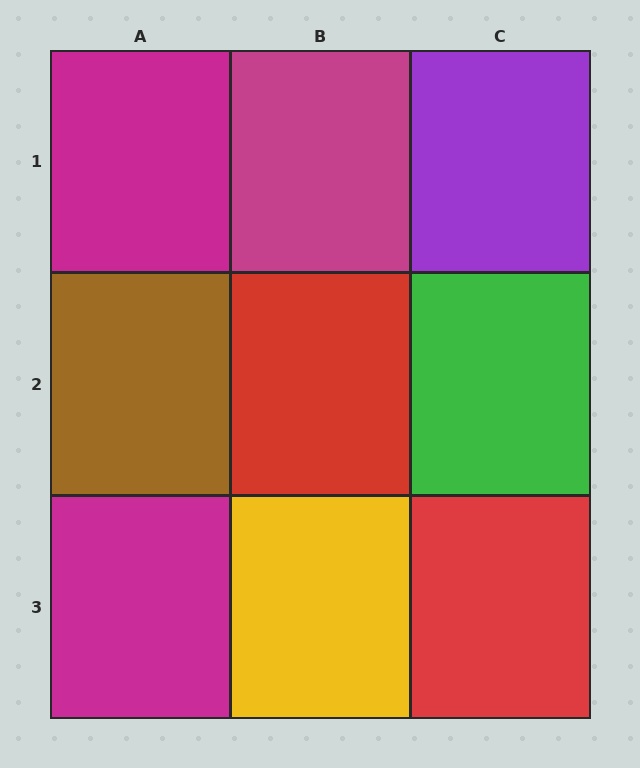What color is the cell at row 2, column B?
Red.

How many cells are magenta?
3 cells are magenta.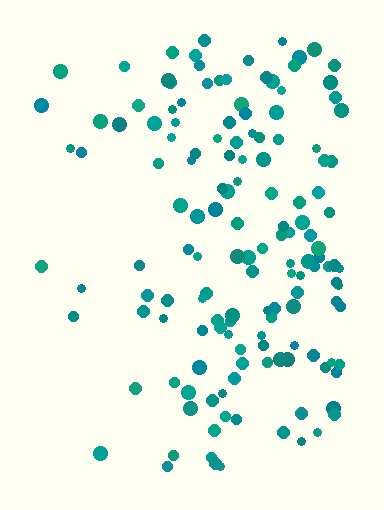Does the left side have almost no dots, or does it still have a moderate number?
Still a moderate number, just noticeably fewer than the right.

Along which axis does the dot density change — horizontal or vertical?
Horizontal.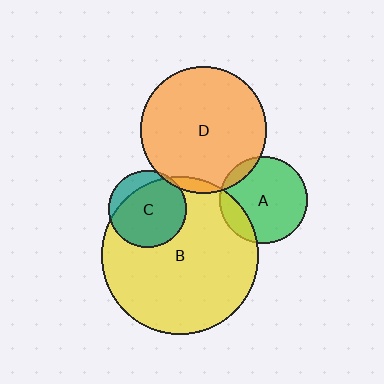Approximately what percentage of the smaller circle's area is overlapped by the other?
Approximately 5%.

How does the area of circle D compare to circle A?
Approximately 2.1 times.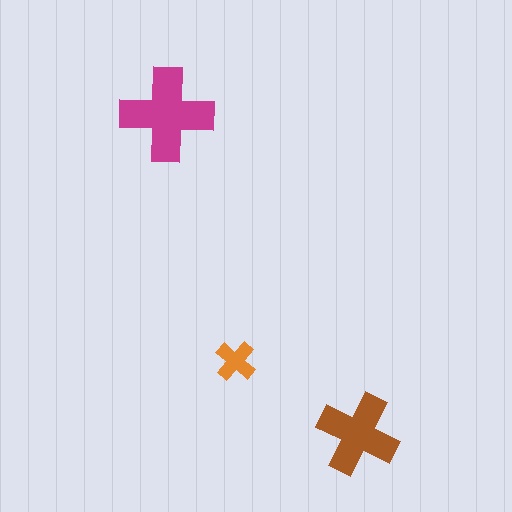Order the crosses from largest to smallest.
the magenta one, the brown one, the orange one.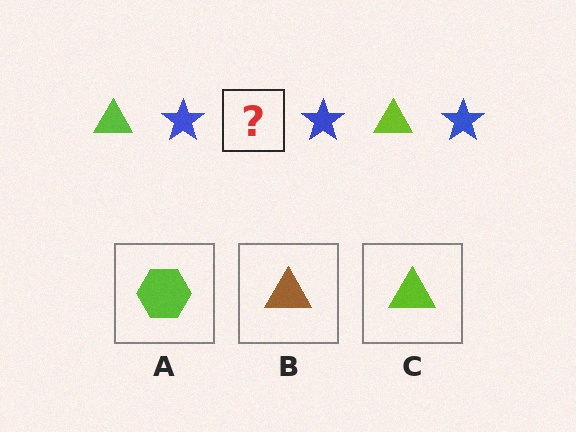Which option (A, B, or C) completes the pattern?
C.